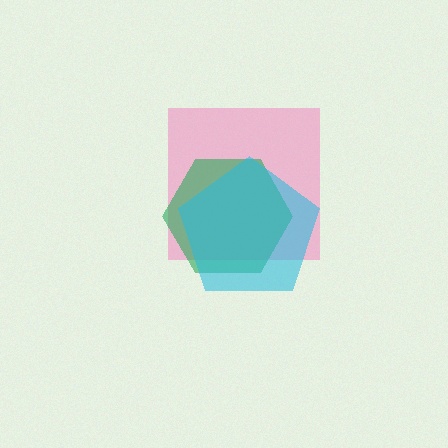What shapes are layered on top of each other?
The layered shapes are: a pink square, a green hexagon, a cyan pentagon.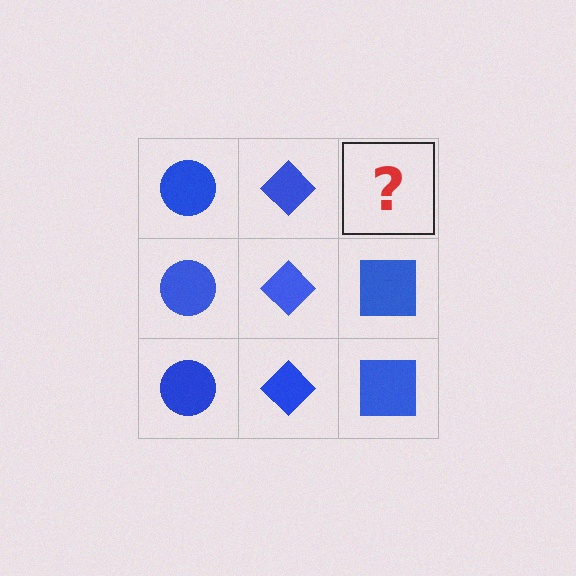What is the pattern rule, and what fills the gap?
The rule is that each column has a consistent shape. The gap should be filled with a blue square.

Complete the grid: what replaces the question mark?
The question mark should be replaced with a blue square.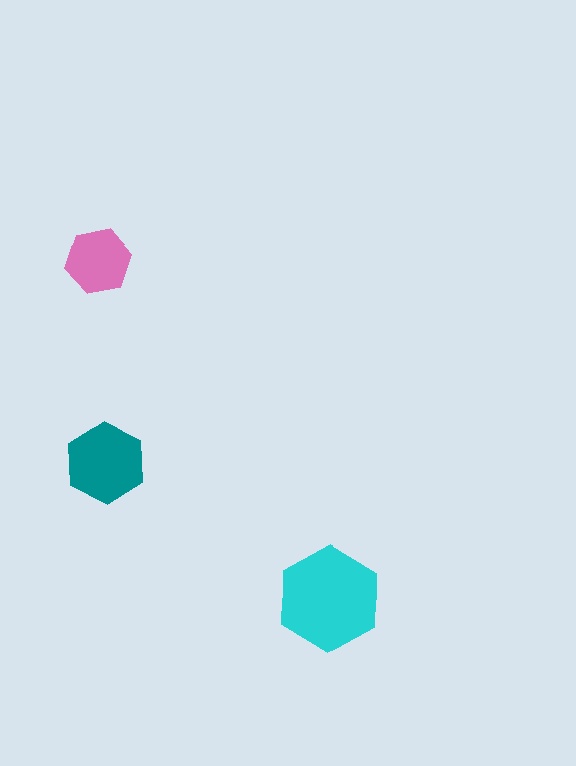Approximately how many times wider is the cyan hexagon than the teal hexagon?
About 1.5 times wider.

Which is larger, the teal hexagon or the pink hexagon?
The teal one.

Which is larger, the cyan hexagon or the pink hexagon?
The cyan one.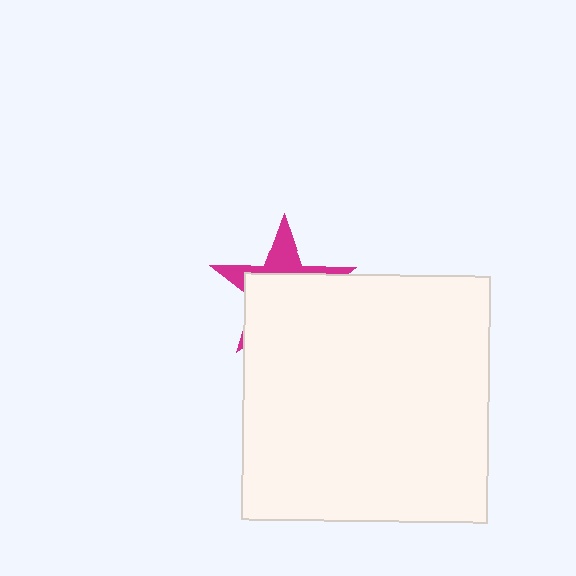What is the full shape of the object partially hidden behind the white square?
The partially hidden object is a magenta star.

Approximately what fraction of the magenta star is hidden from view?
Roughly 67% of the magenta star is hidden behind the white square.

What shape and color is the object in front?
The object in front is a white square.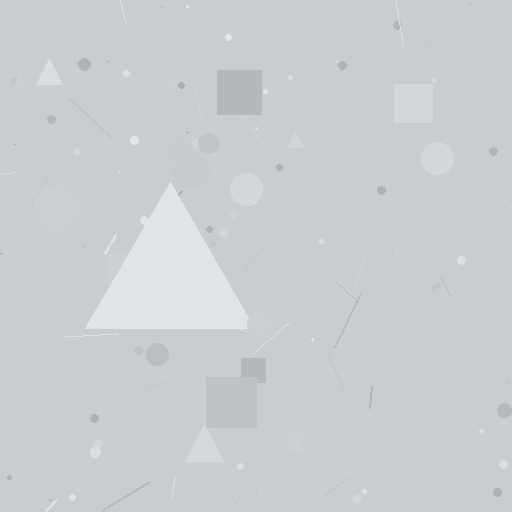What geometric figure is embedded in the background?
A triangle is embedded in the background.